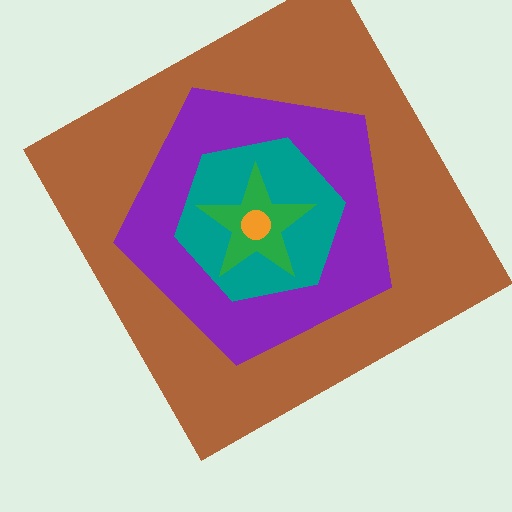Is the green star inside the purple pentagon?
Yes.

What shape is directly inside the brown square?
The purple pentagon.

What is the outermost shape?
The brown square.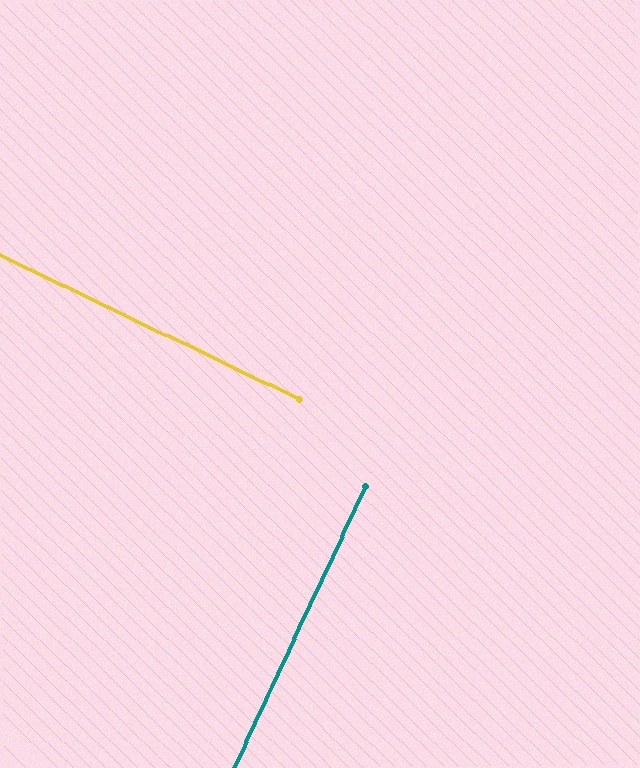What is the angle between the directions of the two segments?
Approximately 90 degrees.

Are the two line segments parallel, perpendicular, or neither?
Perpendicular — they meet at approximately 90°.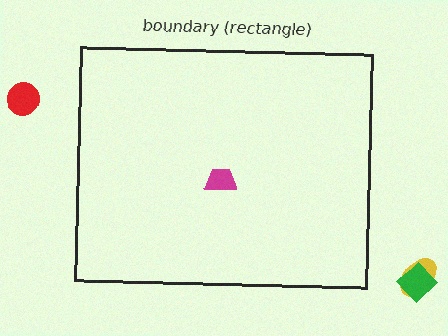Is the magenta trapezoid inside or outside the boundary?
Inside.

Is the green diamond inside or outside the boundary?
Outside.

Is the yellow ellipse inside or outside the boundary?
Outside.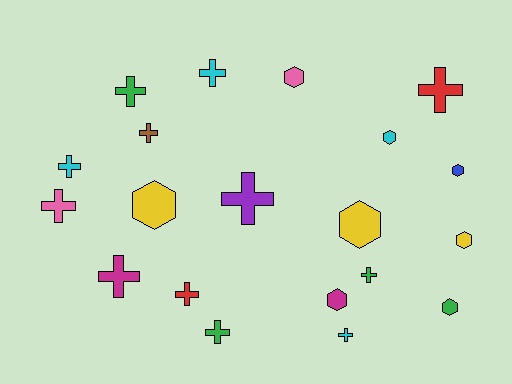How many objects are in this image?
There are 20 objects.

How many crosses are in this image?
There are 12 crosses.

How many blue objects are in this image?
There is 1 blue object.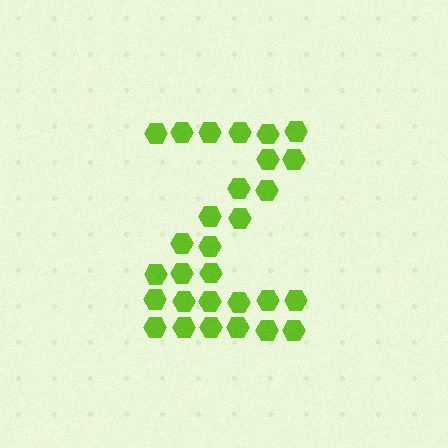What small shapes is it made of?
It is made of small hexagons.